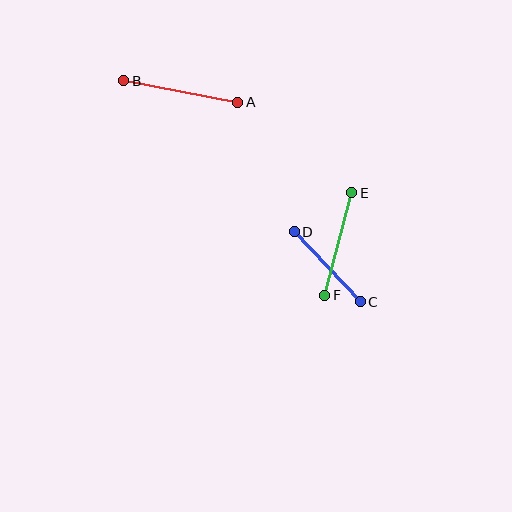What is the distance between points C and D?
The distance is approximately 96 pixels.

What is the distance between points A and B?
The distance is approximately 116 pixels.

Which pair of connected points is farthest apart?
Points A and B are farthest apart.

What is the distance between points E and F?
The distance is approximately 106 pixels.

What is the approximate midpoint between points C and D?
The midpoint is at approximately (327, 267) pixels.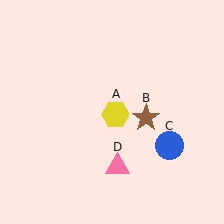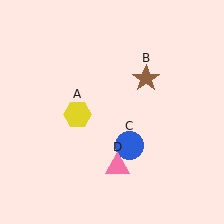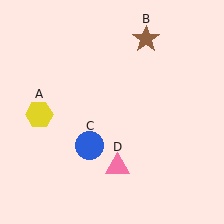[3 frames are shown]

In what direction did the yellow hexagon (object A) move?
The yellow hexagon (object A) moved left.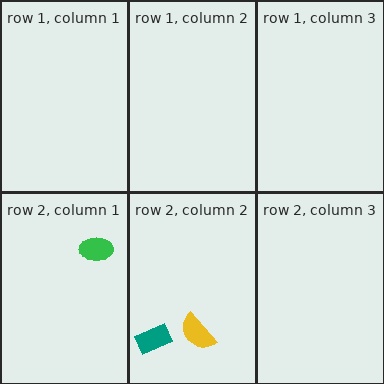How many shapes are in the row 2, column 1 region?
1.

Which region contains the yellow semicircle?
The row 2, column 2 region.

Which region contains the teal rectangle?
The row 2, column 2 region.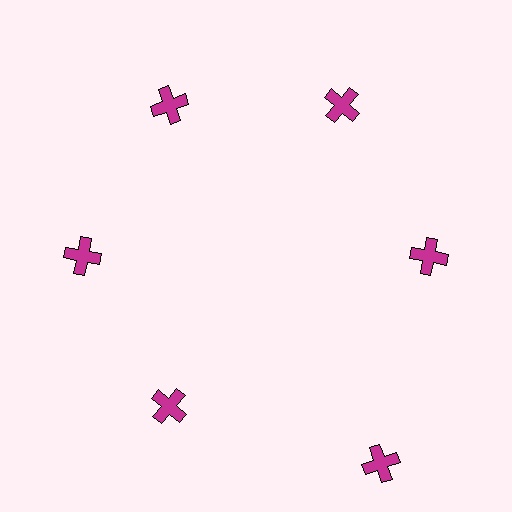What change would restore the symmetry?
The symmetry would be restored by moving it inward, back onto the ring so that all 6 crosses sit at equal angles and equal distance from the center.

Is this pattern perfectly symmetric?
No. The 6 magenta crosses are arranged in a ring, but one element near the 5 o'clock position is pushed outward from the center, breaking the 6-fold rotational symmetry.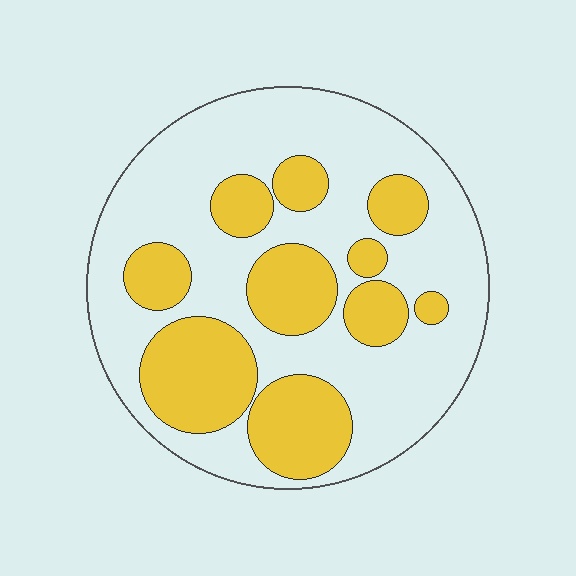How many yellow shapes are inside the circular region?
10.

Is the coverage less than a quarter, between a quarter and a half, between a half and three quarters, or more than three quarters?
Between a quarter and a half.